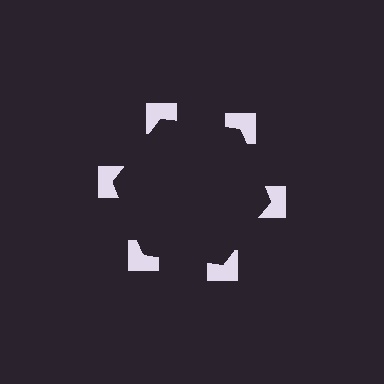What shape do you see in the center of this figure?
An illusory hexagon — its edges are inferred from the aligned wedge cuts in the notched squares, not physically drawn.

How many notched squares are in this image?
There are 6 — one at each vertex of the illusory hexagon.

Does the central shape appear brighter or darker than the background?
It typically appears slightly darker than the background, even though no actual brightness change is drawn.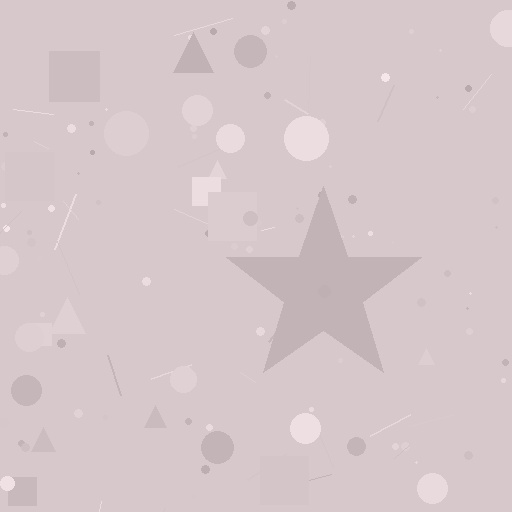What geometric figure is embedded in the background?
A star is embedded in the background.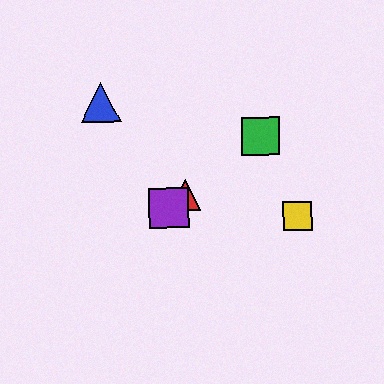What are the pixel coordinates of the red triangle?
The red triangle is at (185, 195).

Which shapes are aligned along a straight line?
The red triangle, the green square, the purple square are aligned along a straight line.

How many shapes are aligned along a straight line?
3 shapes (the red triangle, the green square, the purple square) are aligned along a straight line.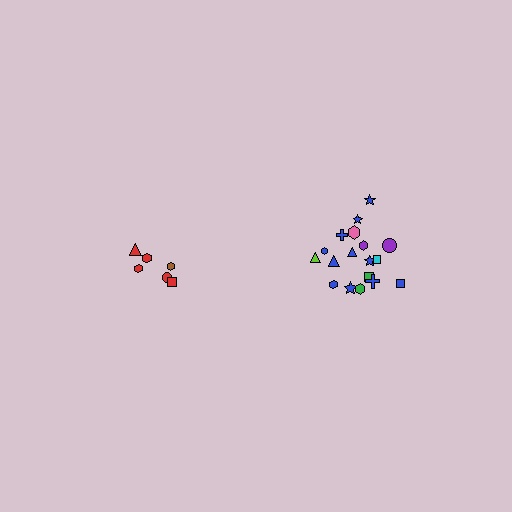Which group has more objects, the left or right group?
The right group.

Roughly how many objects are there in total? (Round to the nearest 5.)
Roughly 25 objects in total.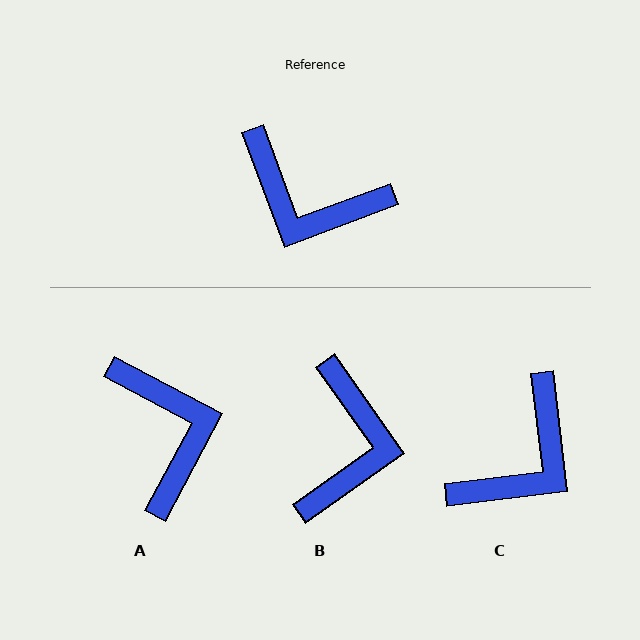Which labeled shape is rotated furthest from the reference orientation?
A, about 132 degrees away.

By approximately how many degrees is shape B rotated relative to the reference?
Approximately 105 degrees counter-clockwise.